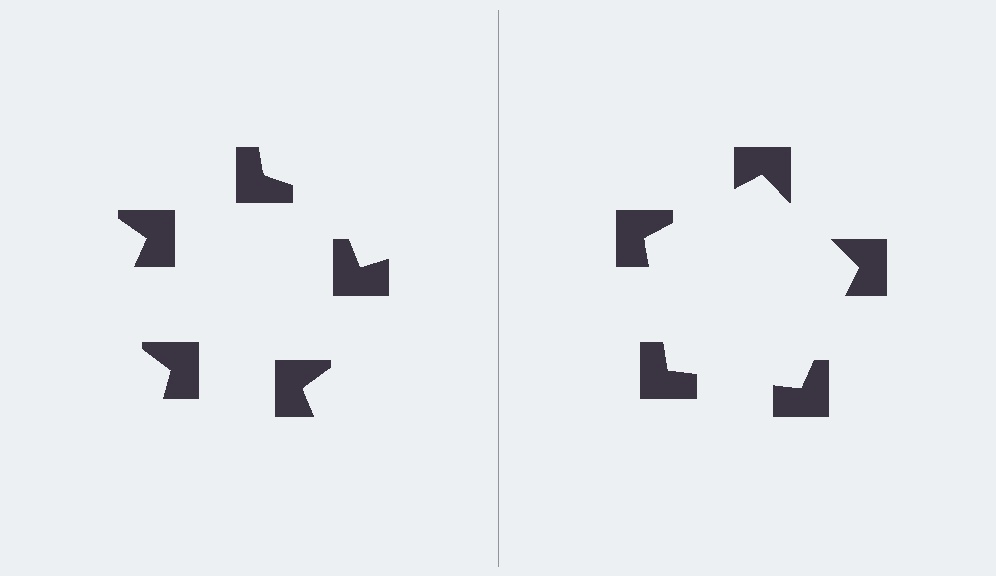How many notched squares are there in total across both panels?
10 — 5 on each side.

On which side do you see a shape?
An illusory pentagon appears on the right side. On the left side the wedge cuts are rotated, so no coherent shape forms.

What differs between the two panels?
The notched squares are positioned identically on both sides; only the wedge orientations differ. On the right they align to a pentagon; on the left they are misaligned.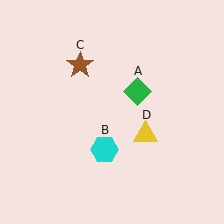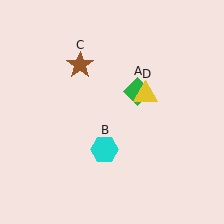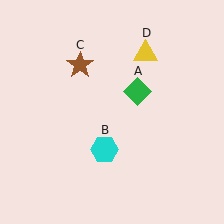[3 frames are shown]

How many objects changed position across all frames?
1 object changed position: yellow triangle (object D).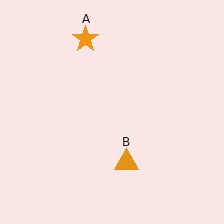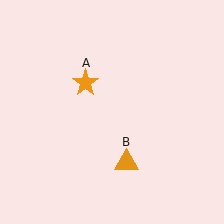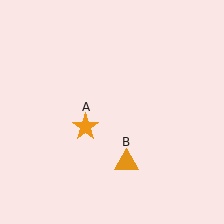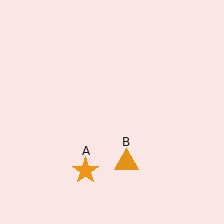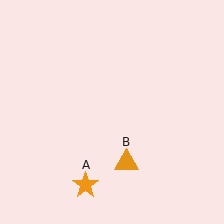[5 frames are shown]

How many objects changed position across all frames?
1 object changed position: orange star (object A).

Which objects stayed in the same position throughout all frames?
Orange triangle (object B) remained stationary.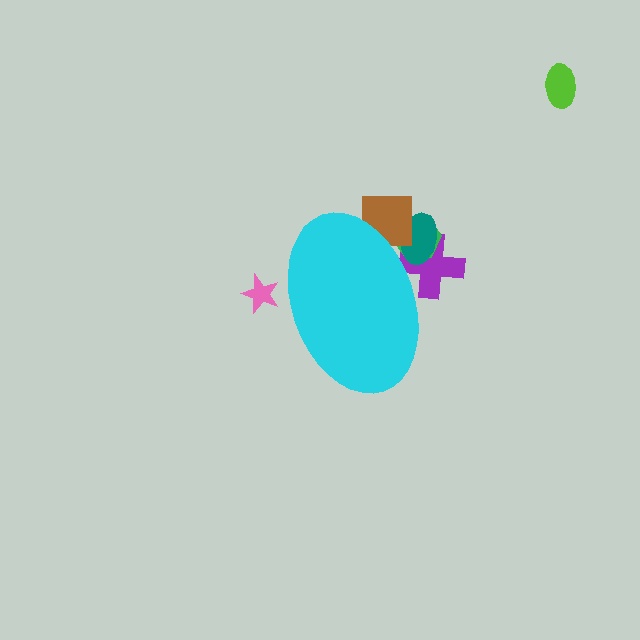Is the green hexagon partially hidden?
Yes, the green hexagon is partially hidden behind the cyan ellipse.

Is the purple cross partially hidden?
Yes, the purple cross is partially hidden behind the cyan ellipse.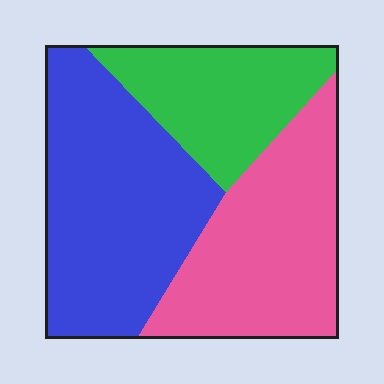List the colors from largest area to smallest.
From largest to smallest: blue, pink, green.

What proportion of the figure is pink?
Pink takes up about one third (1/3) of the figure.